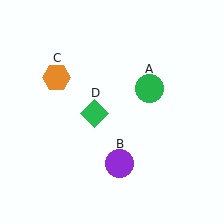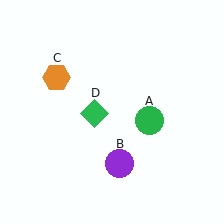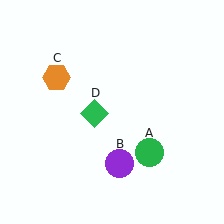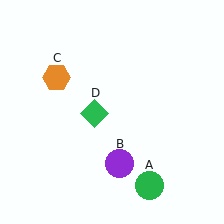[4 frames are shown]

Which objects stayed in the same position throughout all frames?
Purple circle (object B) and orange hexagon (object C) and green diamond (object D) remained stationary.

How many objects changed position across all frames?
1 object changed position: green circle (object A).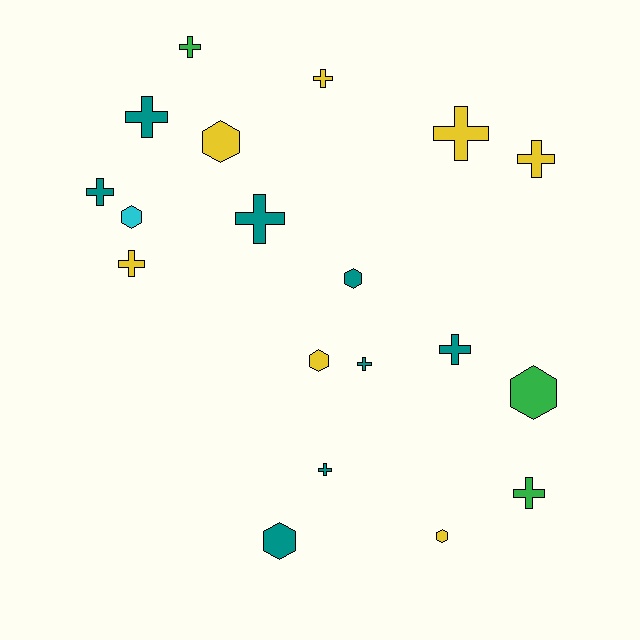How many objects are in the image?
There are 19 objects.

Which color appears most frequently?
Teal, with 8 objects.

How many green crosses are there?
There are 2 green crosses.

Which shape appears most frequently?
Cross, with 12 objects.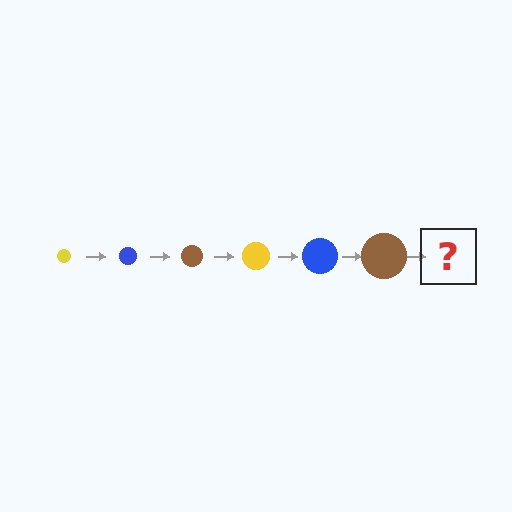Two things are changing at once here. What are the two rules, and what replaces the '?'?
The two rules are that the circle grows larger each step and the color cycles through yellow, blue, and brown. The '?' should be a yellow circle, larger than the previous one.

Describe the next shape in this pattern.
It should be a yellow circle, larger than the previous one.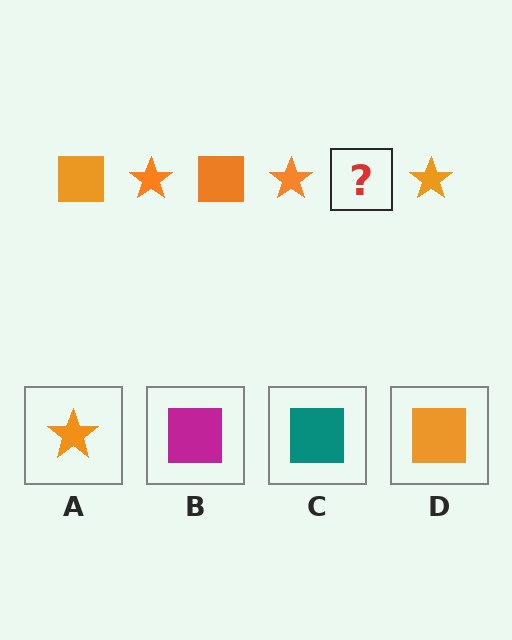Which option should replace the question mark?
Option D.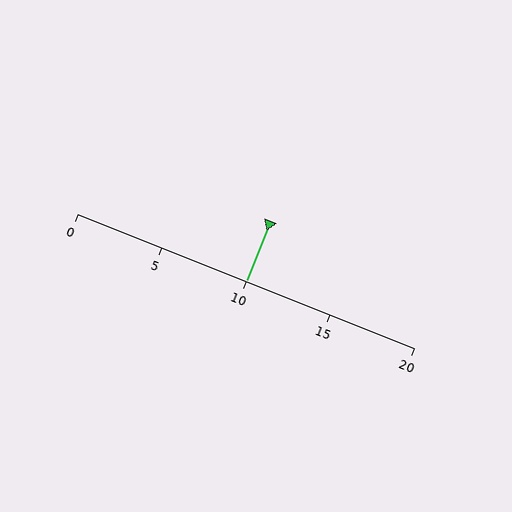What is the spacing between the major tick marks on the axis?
The major ticks are spaced 5 apart.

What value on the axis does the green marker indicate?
The marker indicates approximately 10.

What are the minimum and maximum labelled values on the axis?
The axis runs from 0 to 20.